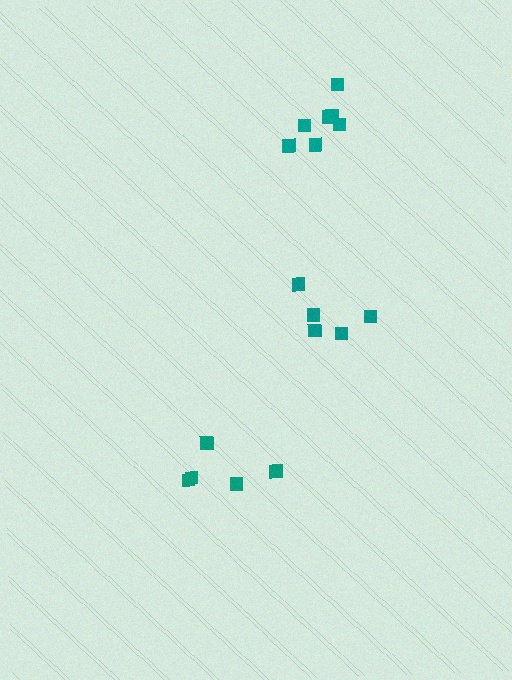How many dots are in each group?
Group 1: 7 dots, Group 2: 5 dots, Group 3: 5 dots (17 total).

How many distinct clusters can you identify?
There are 3 distinct clusters.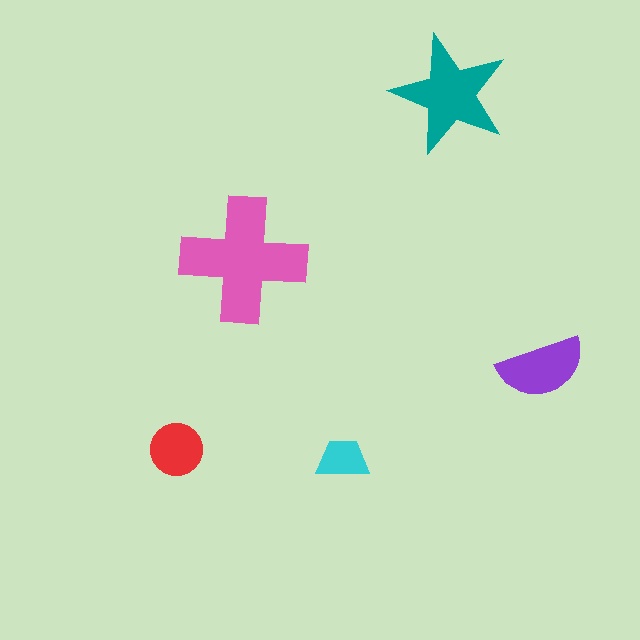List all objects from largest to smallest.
The pink cross, the teal star, the purple semicircle, the red circle, the cyan trapezoid.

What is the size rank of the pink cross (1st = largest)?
1st.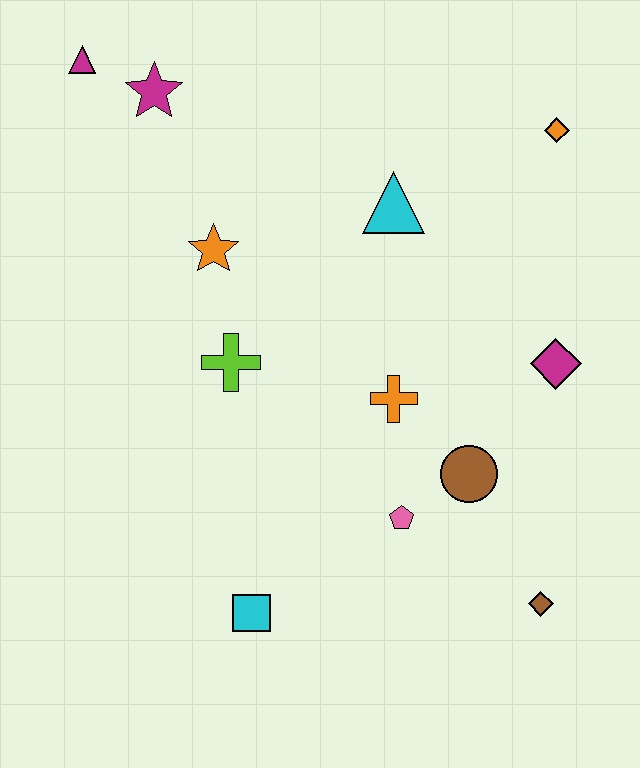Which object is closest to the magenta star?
The magenta triangle is closest to the magenta star.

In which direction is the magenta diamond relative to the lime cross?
The magenta diamond is to the right of the lime cross.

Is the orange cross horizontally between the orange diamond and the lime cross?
Yes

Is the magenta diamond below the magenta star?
Yes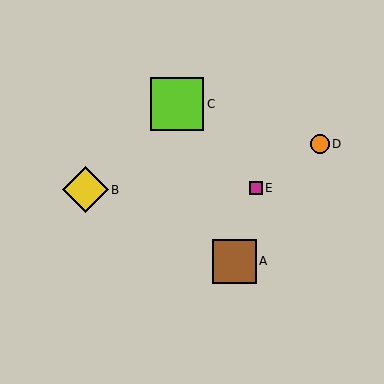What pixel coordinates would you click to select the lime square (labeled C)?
Click at (177, 104) to select the lime square C.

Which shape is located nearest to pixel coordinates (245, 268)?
The brown square (labeled A) at (234, 261) is nearest to that location.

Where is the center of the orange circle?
The center of the orange circle is at (320, 144).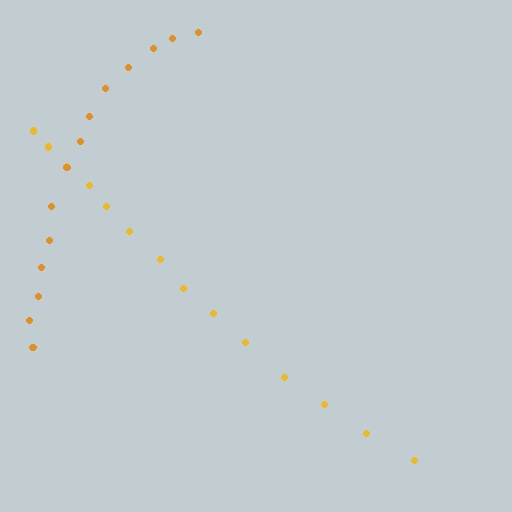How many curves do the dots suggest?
There are 2 distinct paths.